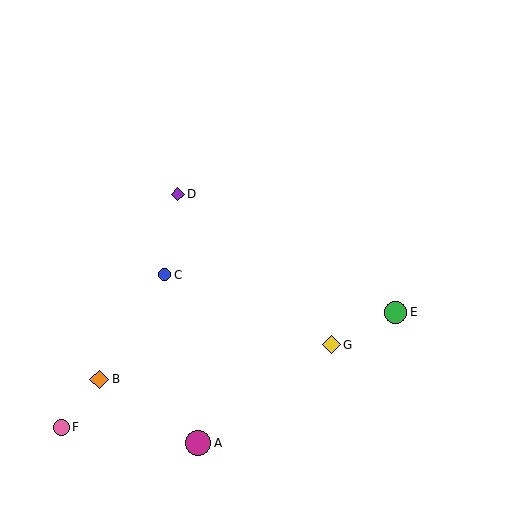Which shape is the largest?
The magenta circle (labeled A) is the largest.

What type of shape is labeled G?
Shape G is a yellow diamond.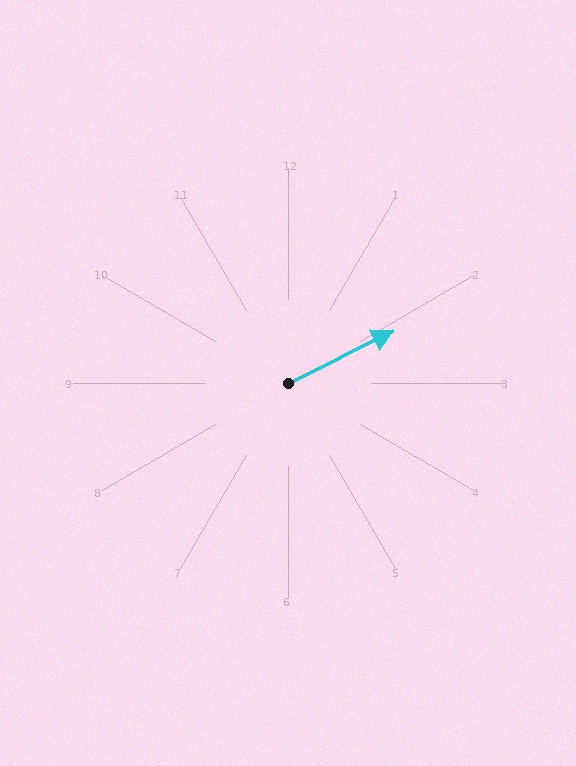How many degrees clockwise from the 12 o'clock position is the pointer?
Approximately 63 degrees.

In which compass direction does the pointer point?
Northeast.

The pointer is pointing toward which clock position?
Roughly 2 o'clock.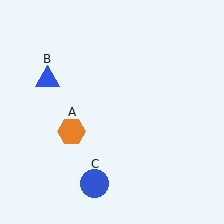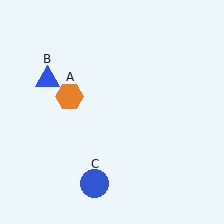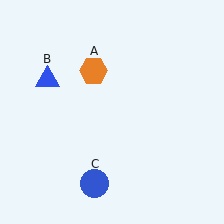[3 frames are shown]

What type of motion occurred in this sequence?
The orange hexagon (object A) rotated clockwise around the center of the scene.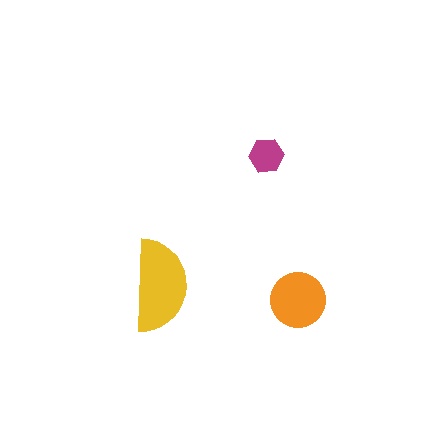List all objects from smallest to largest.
The magenta hexagon, the orange circle, the yellow semicircle.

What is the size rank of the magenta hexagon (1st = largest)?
3rd.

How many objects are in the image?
There are 3 objects in the image.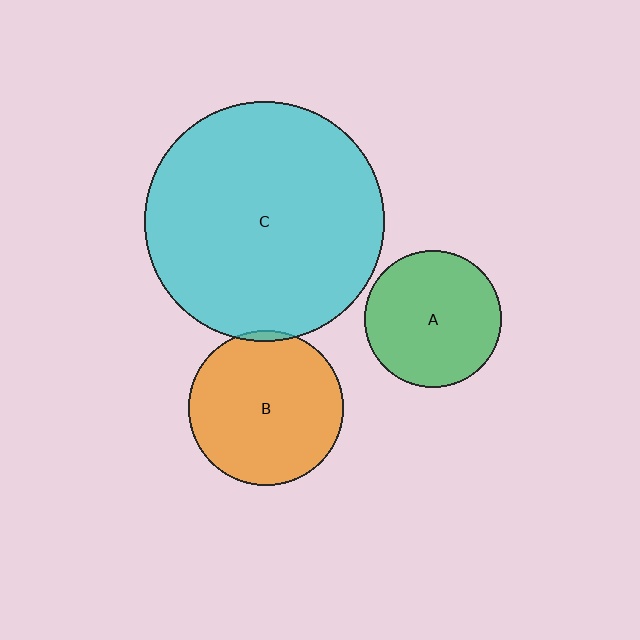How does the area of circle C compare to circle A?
Approximately 3.1 times.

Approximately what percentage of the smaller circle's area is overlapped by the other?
Approximately 5%.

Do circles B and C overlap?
Yes.